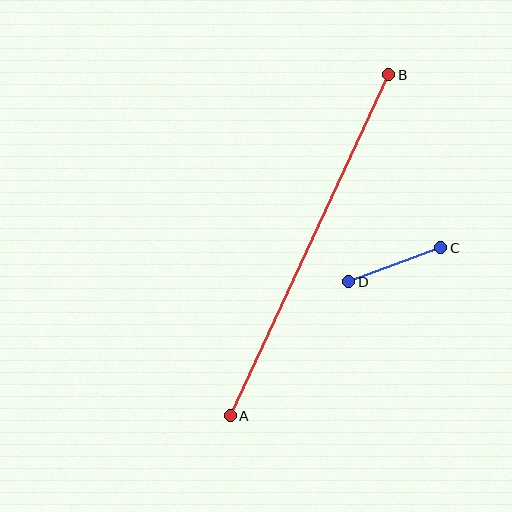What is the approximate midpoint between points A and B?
The midpoint is at approximately (310, 245) pixels.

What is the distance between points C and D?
The distance is approximately 98 pixels.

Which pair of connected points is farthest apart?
Points A and B are farthest apart.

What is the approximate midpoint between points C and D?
The midpoint is at approximately (395, 265) pixels.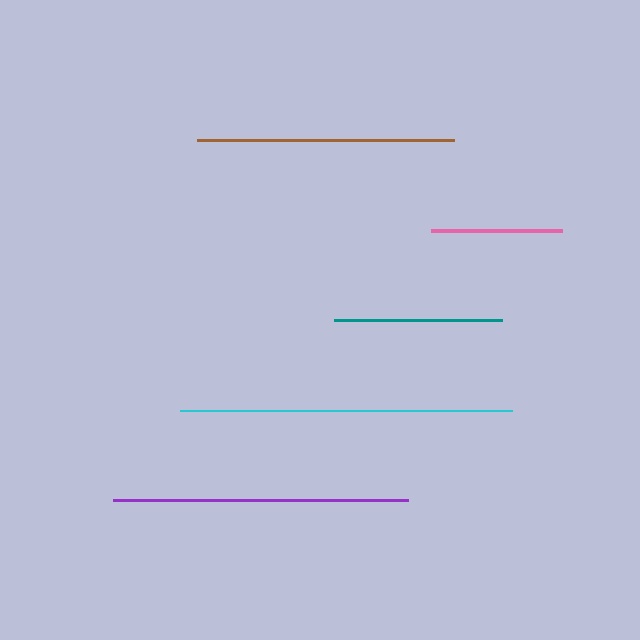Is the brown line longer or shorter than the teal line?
The brown line is longer than the teal line.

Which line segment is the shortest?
The pink line is the shortest at approximately 131 pixels.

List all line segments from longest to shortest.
From longest to shortest: cyan, purple, brown, teal, pink.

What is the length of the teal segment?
The teal segment is approximately 167 pixels long.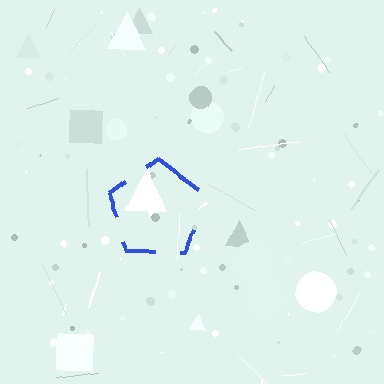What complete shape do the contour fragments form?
The contour fragments form a pentagon.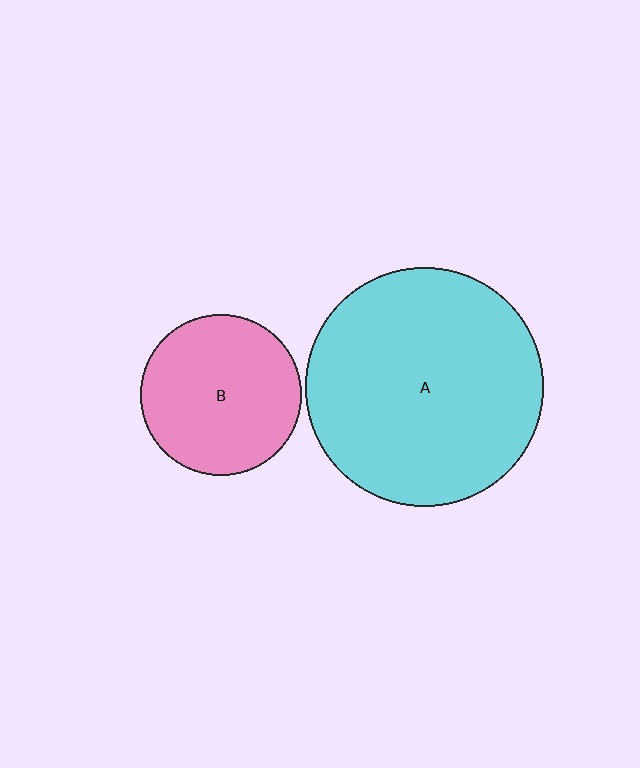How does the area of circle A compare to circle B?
Approximately 2.2 times.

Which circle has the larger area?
Circle A (cyan).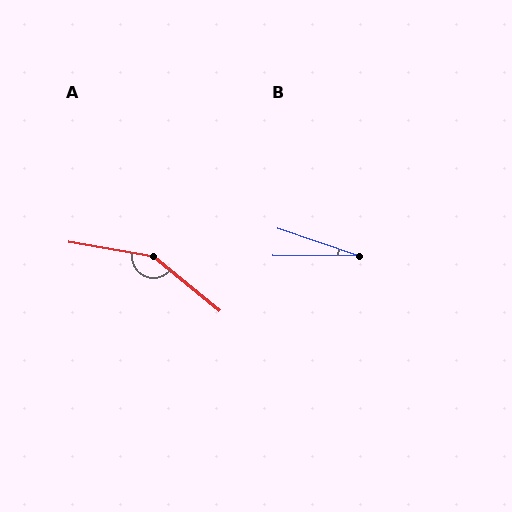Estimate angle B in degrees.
Approximately 18 degrees.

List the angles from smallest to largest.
B (18°), A (151°).